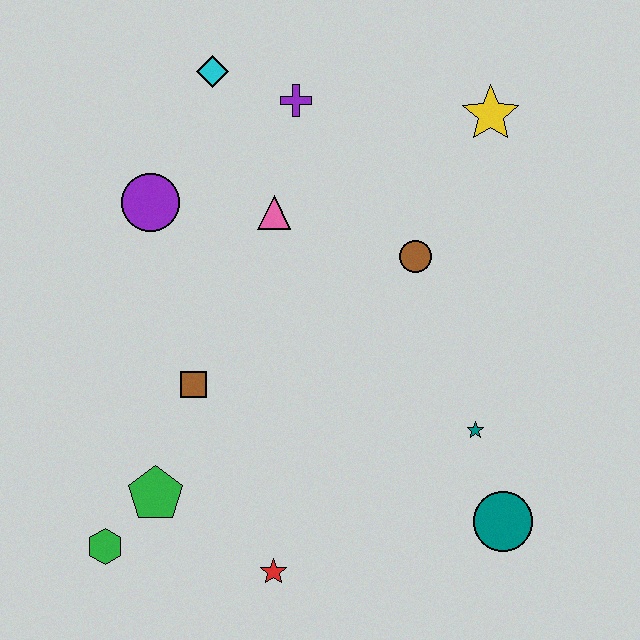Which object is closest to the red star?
The green pentagon is closest to the red star.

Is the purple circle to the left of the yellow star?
Yes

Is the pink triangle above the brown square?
Yes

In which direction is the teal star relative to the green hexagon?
The teal star is to the right of the green hexagon.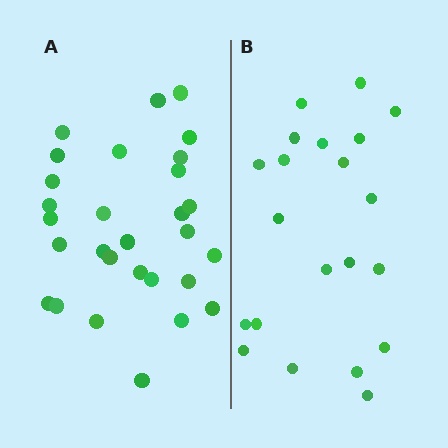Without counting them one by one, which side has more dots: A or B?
Region A (the left region) has more dots.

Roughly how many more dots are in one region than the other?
Region A has roughly 8 or so more dots than region B.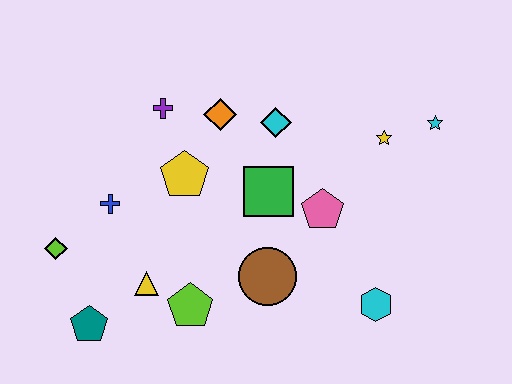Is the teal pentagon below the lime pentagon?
Yes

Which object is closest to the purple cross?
The orange diamond is closest to the purple cross.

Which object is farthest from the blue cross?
The cyan star is farthest from the blue cross.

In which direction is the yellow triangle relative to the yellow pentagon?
The yellow triangle is below the yellow pentagon.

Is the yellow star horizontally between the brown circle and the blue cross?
No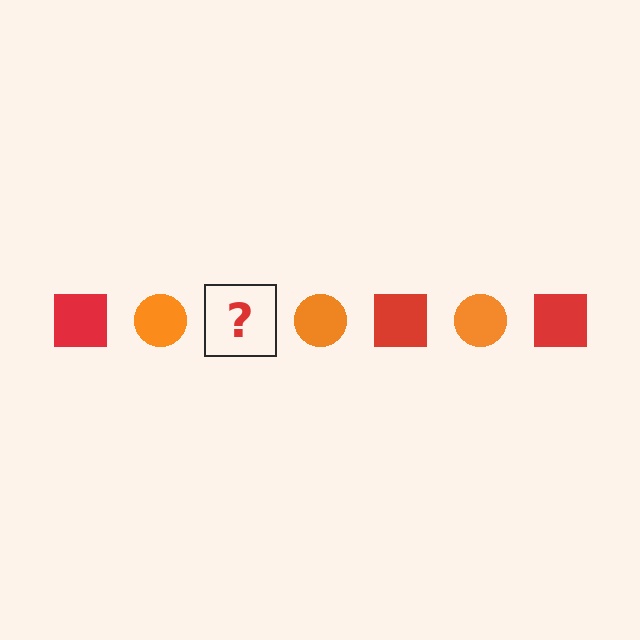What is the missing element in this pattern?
The missing element is a red square.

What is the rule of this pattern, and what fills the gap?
The rule is that the pattern alternates between red square and orange circle. The gap should be filled with a red square.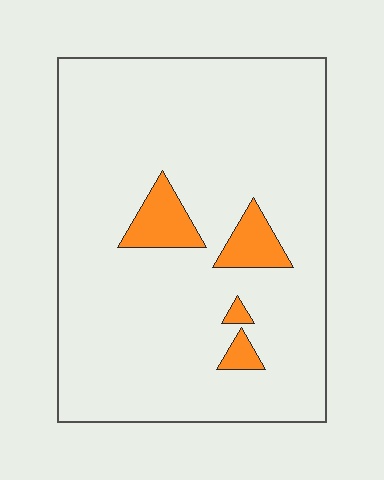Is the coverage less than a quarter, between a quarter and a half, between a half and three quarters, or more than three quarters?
Less than a quarter.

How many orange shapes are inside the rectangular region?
4.